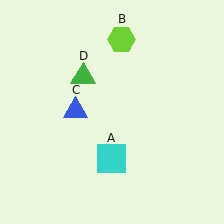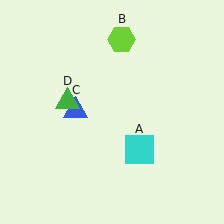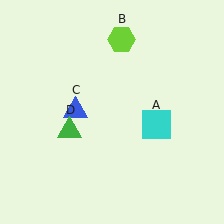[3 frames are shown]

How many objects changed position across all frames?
2 objects changed position: cyan square (object A), green triangle (object D).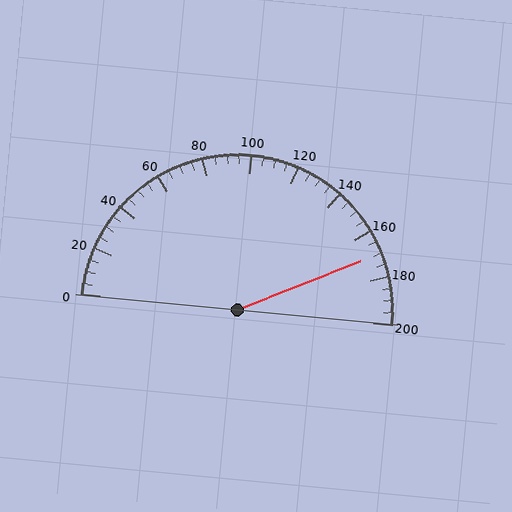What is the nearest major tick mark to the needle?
The nearest major tick mark is 160.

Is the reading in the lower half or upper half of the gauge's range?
The reading is in the upper half of the range (0 to 200).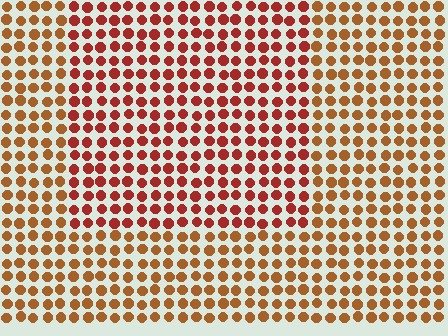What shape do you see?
I see a rectangle.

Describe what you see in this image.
The image is filled with small brown elements in a uniform arrangement. A rectangle-shaped region is visible where the elements are tinted to a slightly different hue, forming a subtle color boundary.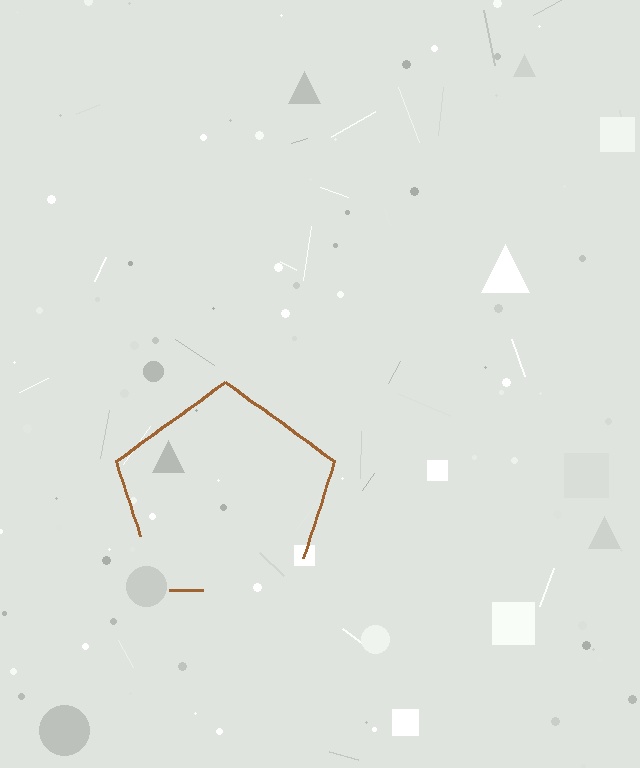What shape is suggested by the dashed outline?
The dashed outline suggests a pentagon.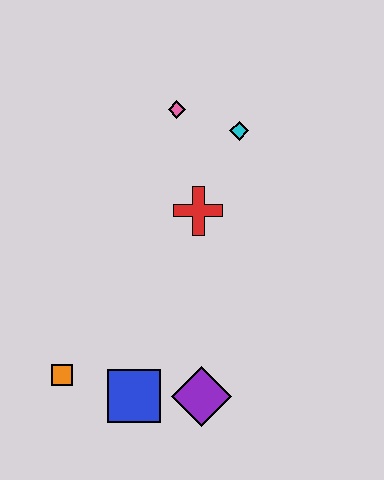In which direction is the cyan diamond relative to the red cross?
The cyan diamond is above the red cross.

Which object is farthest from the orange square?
The cyan diamond is farthest from the orange square.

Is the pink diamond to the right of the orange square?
Yes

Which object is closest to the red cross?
The cyan diamond is closest to the red cross.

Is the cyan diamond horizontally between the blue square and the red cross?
No